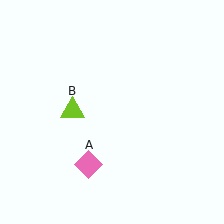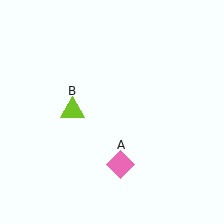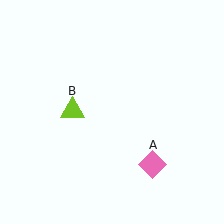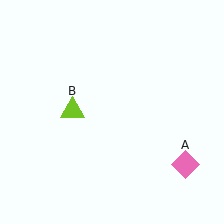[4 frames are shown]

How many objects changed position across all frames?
1 object changed position: pink diamond (object A).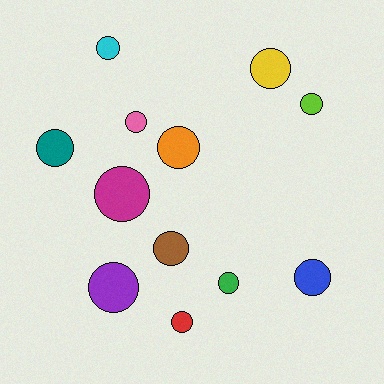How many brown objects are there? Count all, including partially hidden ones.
There is 1 brown object.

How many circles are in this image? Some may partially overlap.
There are 12 circles.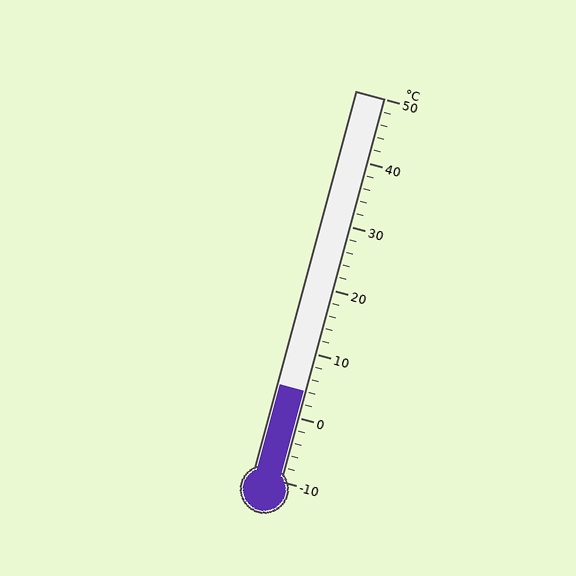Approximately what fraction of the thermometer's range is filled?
The thermometer is filled to approximately 25% of its range.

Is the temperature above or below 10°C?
The temperature is below 10°C.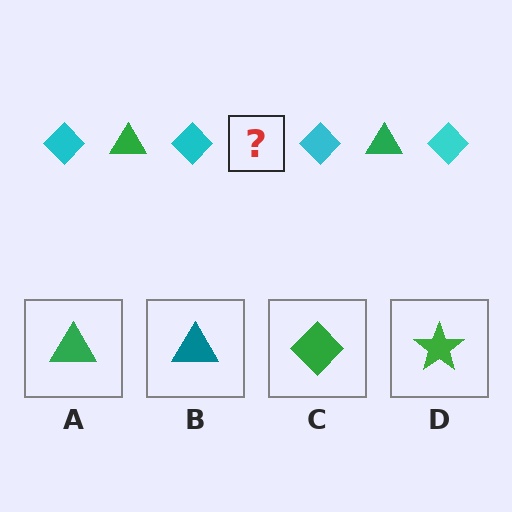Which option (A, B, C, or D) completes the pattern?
A.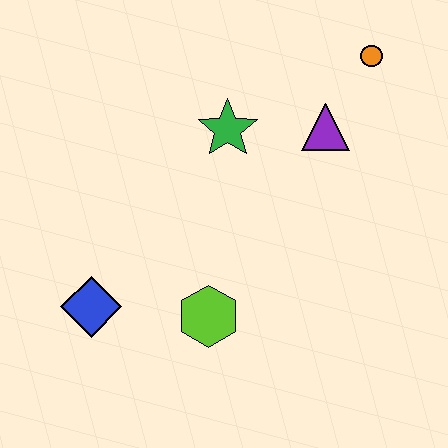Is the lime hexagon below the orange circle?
Yes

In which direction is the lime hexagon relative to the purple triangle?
The lime hexagon is below the purple triangle.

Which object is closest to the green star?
The purple triangle is closest to the green star.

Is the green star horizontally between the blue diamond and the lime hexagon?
No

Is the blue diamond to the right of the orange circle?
No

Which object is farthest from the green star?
The blue diamond is farthest from the green star.